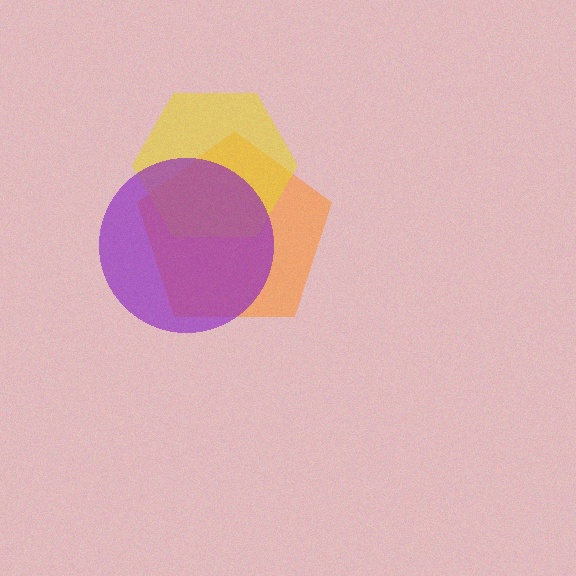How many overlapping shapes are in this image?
There are 3 overlapping shapes in the image.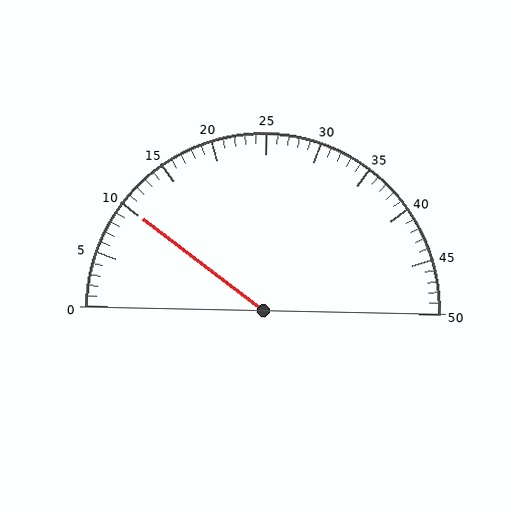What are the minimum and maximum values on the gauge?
The gauge ranges from 0 to 50.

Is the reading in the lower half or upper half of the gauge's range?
The reading is in the lower half of the range (0 to 50).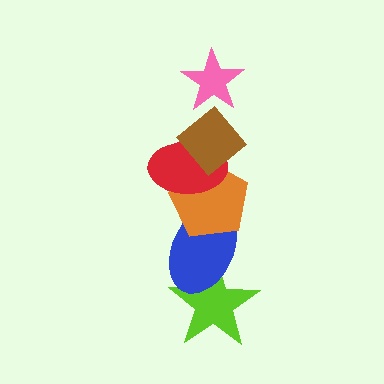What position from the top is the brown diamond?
The brown diamond is 2nd from the top.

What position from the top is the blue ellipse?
The blue ellipse is 5th from the top.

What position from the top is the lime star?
The lime star is 6th from the top.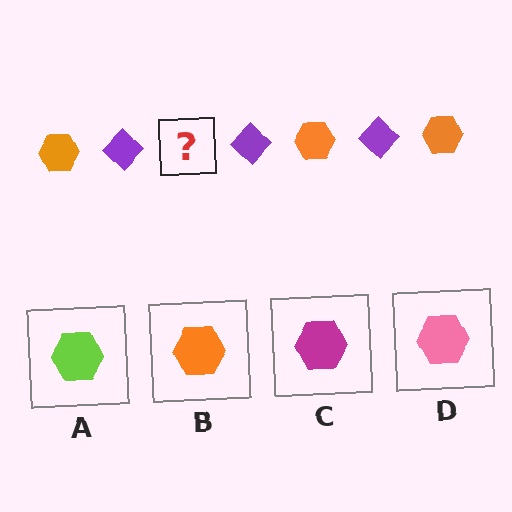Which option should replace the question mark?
Option B.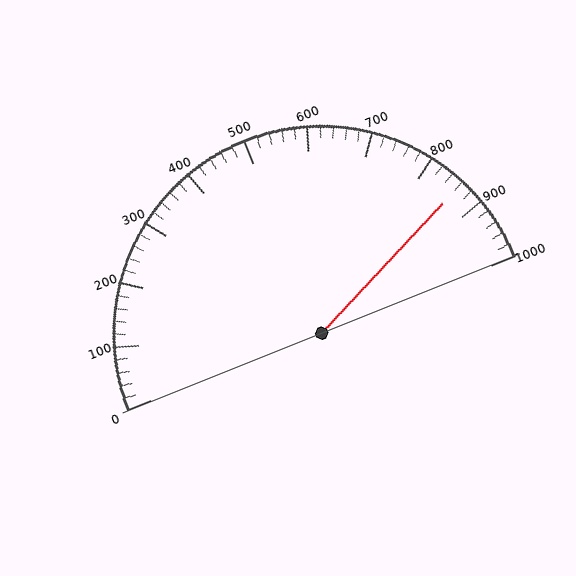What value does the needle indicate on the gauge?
The needle indicates approximately 860.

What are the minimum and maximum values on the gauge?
The gauge ranges from 0 to 1000.